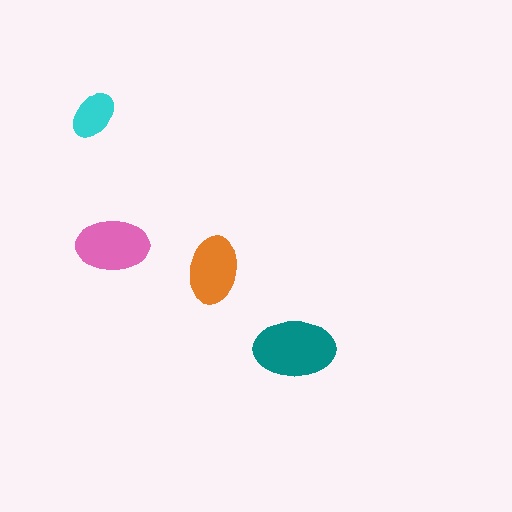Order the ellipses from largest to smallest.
the teal one, the pink one, the orange one, the cyan one.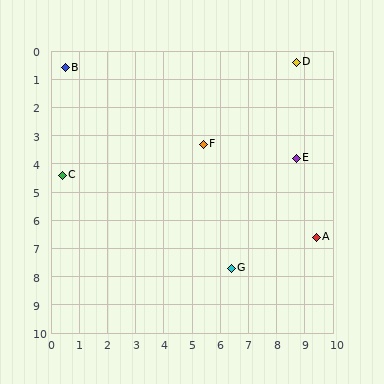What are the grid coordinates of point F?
Point F is at approximately (5.4, 3.3).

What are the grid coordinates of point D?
Point D is at approximately (8.7, 0.4).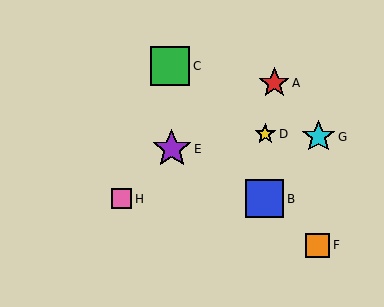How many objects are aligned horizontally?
2 objects (B, H) are aligned horizontally.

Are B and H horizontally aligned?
Yes, both are at y≈199.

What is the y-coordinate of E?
Object E is at y≈149.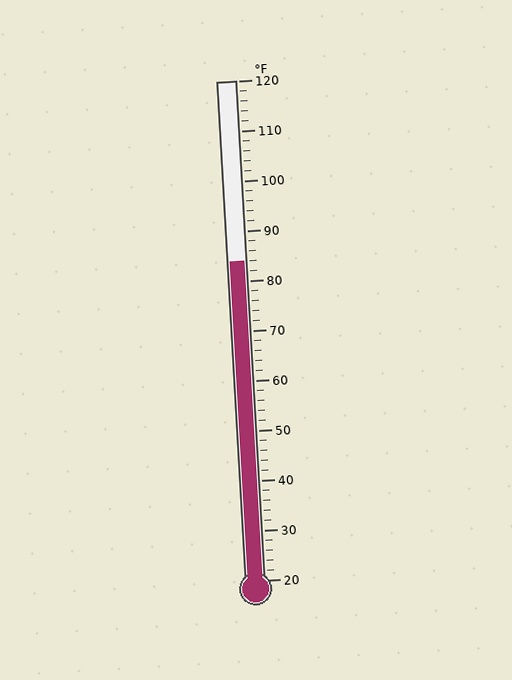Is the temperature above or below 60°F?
The temperature is above 60°F.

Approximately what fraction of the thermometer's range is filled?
The thermometer is filled to approximately 65% of its range.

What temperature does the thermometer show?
The thermometer shows approximately 84°F.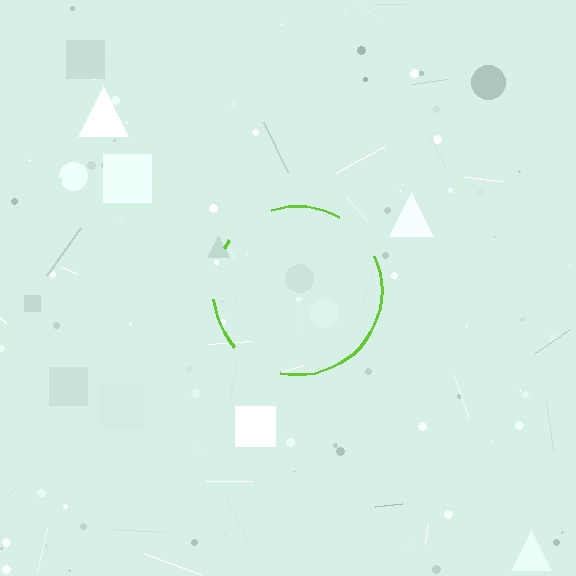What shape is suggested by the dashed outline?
The dashed outline suggests a circle.